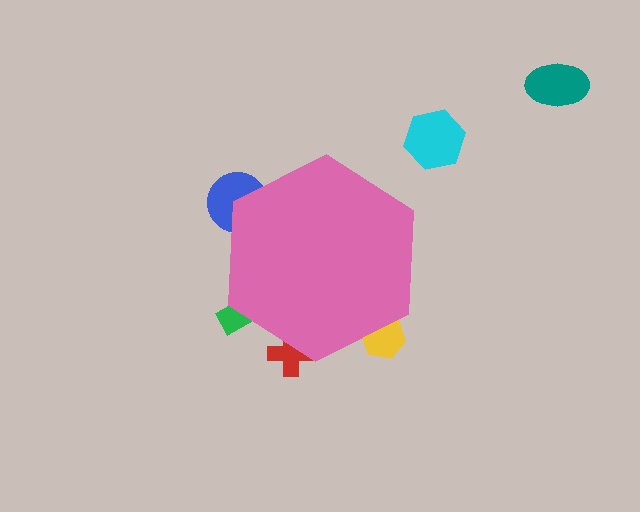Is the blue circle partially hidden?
Yes, the blue circle is partially hidden behind the pink hexagon.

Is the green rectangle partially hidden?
Yes, the green rectangle is partially hidden behind the pink hexagon.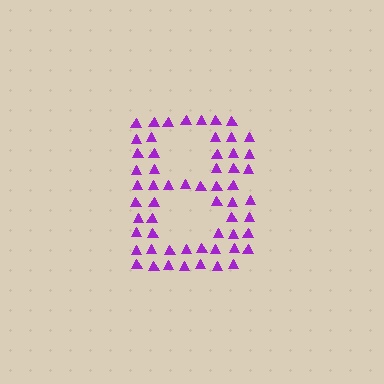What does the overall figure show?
The overall figure shows the letter B.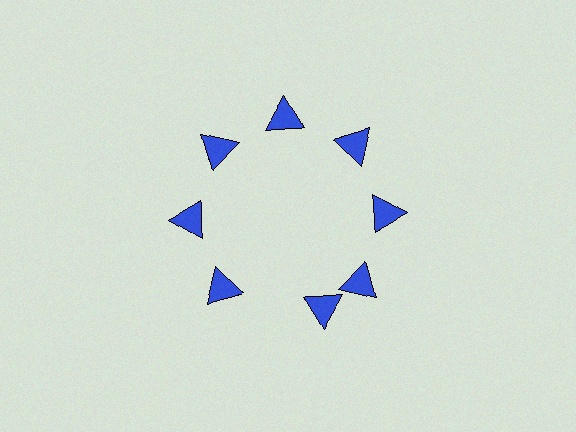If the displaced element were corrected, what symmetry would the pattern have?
It would have 8-fold rotational symmetry — the pattern would map onto itself every 45 degrees.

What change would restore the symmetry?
The symmetry would be restored by rotating it back into even spacing with its neighbors so that all 8 triangles sit at equal angles and equal distance from the center.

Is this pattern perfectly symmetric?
No. The 8 blue triangles are arranged in a ring, but one element near the 6 o'clock position is rotated out of alignment along the ring, breaking the 8-fold rotational symmetry.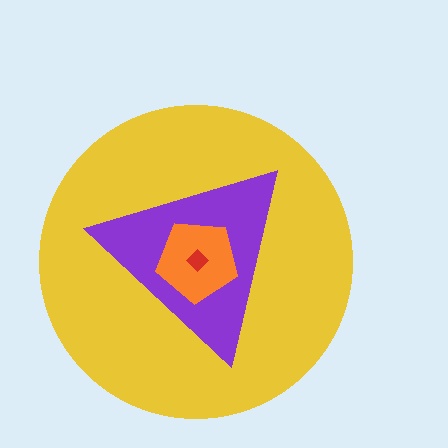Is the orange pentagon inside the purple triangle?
Yes.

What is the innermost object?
The red diamond.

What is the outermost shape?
The yellow circle.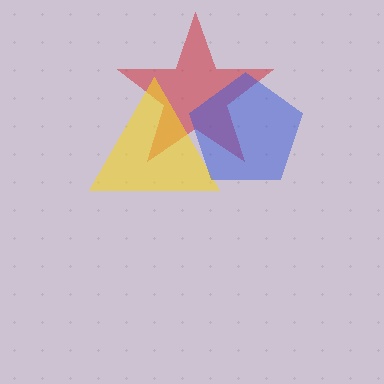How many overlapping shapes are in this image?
There are 3 overlapping shapes in the image.